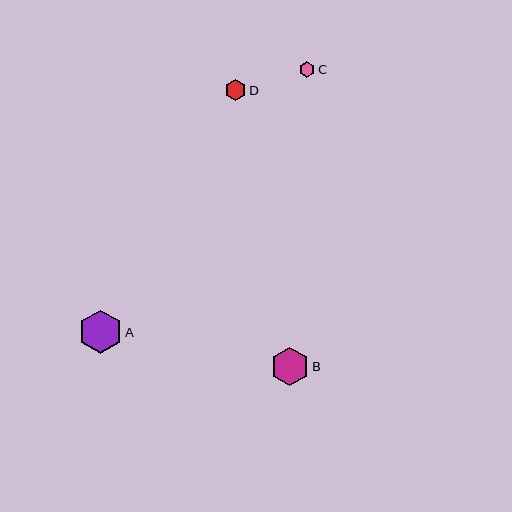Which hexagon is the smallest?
Hexagon C is the smallest with a size of approximately 16 pixels.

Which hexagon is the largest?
Hexagon A is the largest with a size of approximately 44 pixels.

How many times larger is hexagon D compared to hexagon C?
Hexagon D is approximately 1.3 times the size of hexagon C.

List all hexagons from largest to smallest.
From largest to smallest: A, B, D, C.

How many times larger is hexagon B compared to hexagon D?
Hexagon B is approximately 1.8 times the size of hexagon D.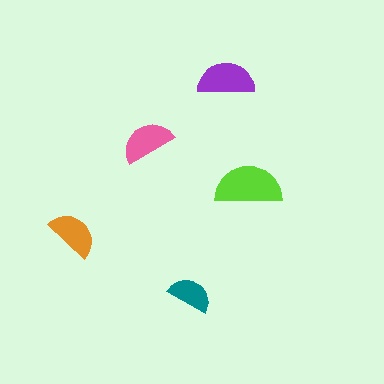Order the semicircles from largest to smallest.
the lime one, the purple one, the pink one, the orange one, the teal one.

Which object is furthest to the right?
The lime semicircle is rightmost.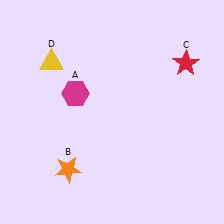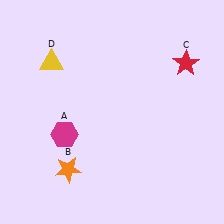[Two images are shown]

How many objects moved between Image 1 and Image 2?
1 object moved between the two images.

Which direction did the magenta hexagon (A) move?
The magenta hexagon (A) moved down.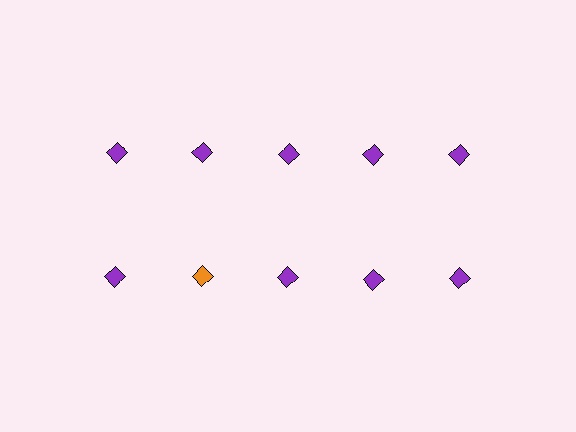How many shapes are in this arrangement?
There are 10 shapes arranged in a grid pattern.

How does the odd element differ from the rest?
It has a different color: orange instead of purple.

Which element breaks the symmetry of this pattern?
The orange diamond in the second row, second from left column breaks the symmetry. All other shapes are purple diamonds.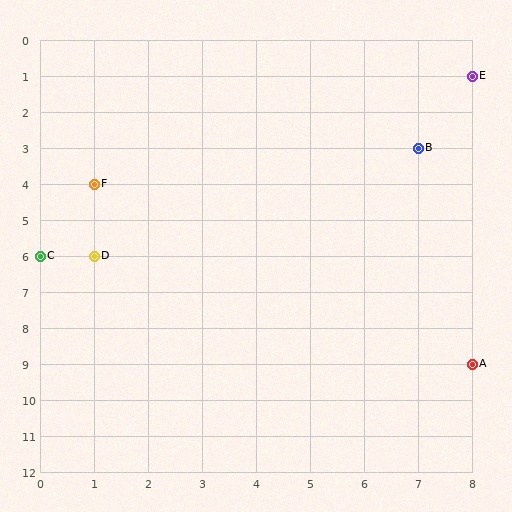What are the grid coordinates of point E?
Point E is at grid coordinates (8, 1).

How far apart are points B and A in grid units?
Points B and A are 1 column and 6 rows apart (about 6.1 grid units diagonally).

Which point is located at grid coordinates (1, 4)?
Point F is at (1, 4).